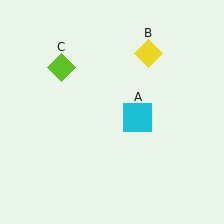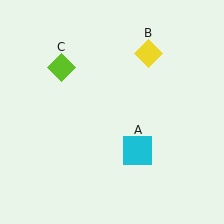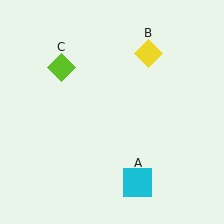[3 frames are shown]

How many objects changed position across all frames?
1 object changed position: cyan square (object A).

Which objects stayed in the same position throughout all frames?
Yellow diamond (object B) and lime diamond (object C) remained stationary.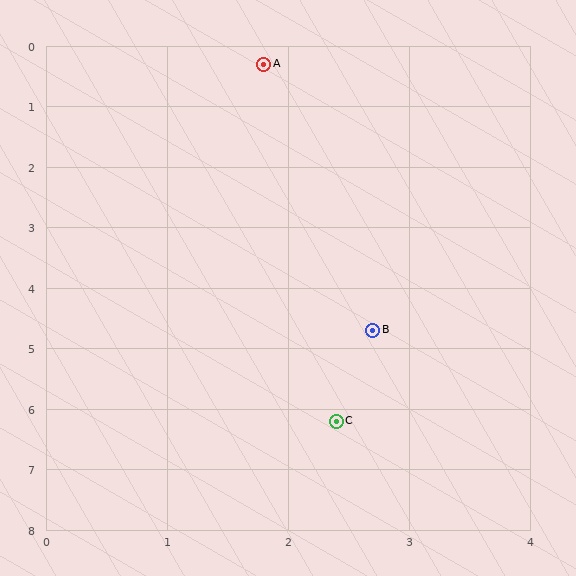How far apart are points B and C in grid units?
Points B and C are about 1.5 grid units apart.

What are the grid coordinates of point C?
Point C is at approximately (2.4, 6.2).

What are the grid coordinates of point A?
Point A is at approximately (1.8, 0.3).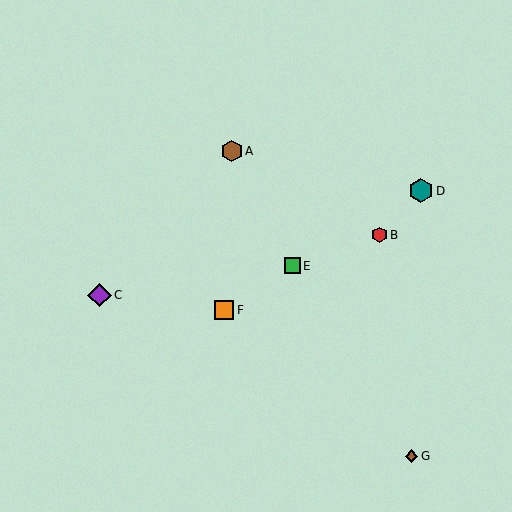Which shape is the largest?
The teal hexagon (labeled D) is the largest.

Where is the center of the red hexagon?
The center of the red hexagon is at (379, 235).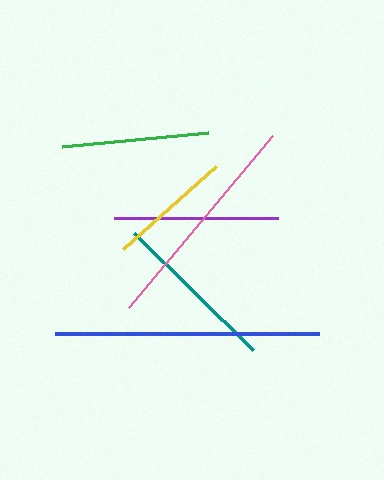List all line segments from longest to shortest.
From longest to shortest: blue, pink, teal, purple, green, yellow.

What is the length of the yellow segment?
The yellow segment is approximately 125 pixels long.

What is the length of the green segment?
The green segment is approximately 147 pixels long.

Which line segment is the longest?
The blue line is the longest at approximately 265 pixels.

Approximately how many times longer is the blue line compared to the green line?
The blue line is approximately 1.8 times the length of the green line.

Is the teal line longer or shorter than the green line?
The teal line is longer than the green line.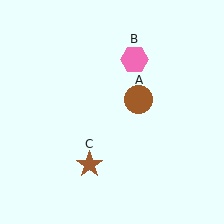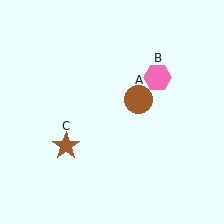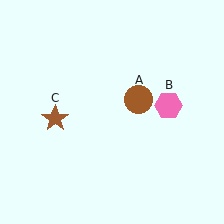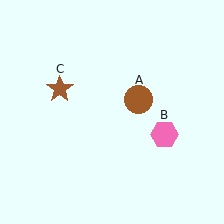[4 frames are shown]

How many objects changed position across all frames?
2 objects changed position: pink hexagon (object B), brown star (object C).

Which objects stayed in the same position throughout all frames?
Brown circle (object A) remained stationary.